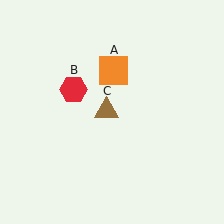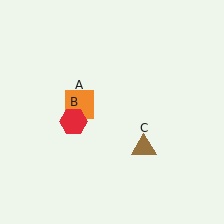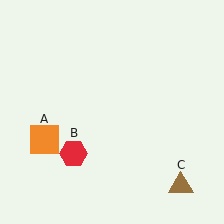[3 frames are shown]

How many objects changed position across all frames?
3 objects changed position: orange square (object A), red hexagon (object B), brown triangle (object C).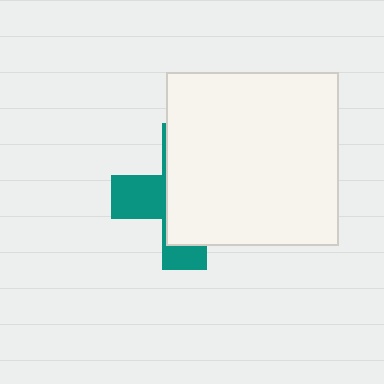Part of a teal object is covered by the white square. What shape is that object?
It is a cross.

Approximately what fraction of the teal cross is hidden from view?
Roughly 66% of the teal cross is hidden behind the white square.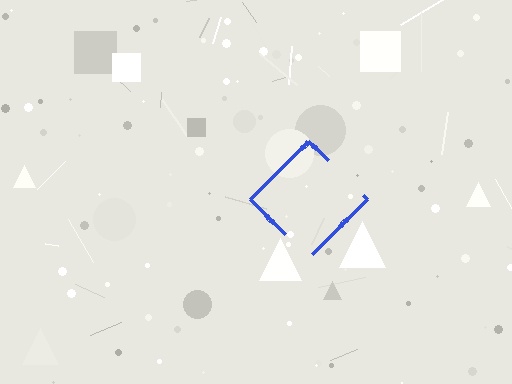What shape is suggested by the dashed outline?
The dashed outline suggests a diamond.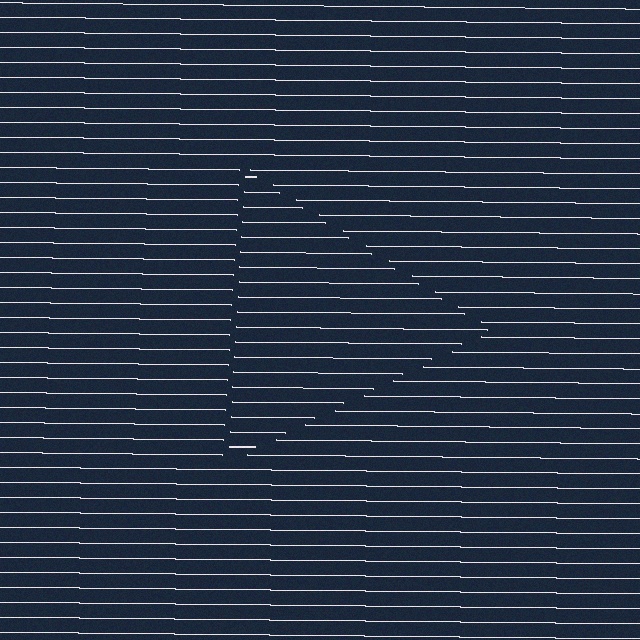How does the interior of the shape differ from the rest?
The interior of the shape contains the same grating, shifted by half a period — the contour is defined by the phase discontinuity where line-ends from the inner and outer gratings abut.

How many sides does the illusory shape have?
3 sides — the line-ends trace a triangle.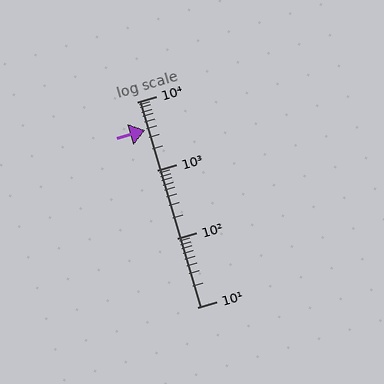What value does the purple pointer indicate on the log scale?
The pointer indicates approximately 3800.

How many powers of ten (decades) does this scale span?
The scale spans 3 decades, from 10 to 10000.